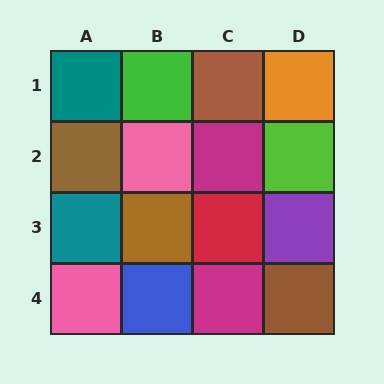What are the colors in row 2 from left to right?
Brown, pink, magenta, lime.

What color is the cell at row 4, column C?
Magenta.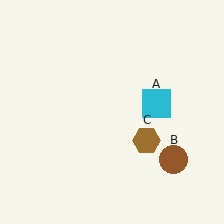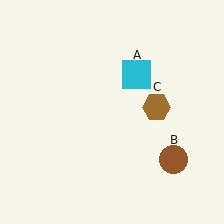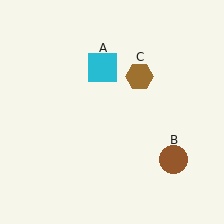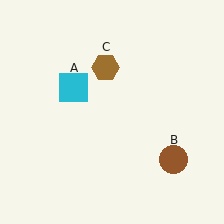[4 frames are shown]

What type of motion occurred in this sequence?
The cyan square (object A), brown hexagon (object C) rotated counterclockwise around the center of the scene.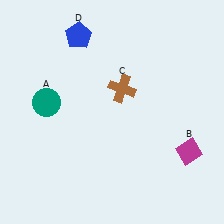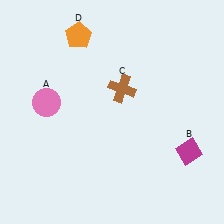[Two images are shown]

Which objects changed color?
A changed from teal to pink. D changed from blue to orange.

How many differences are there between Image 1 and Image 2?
There are 2 differences between the two images.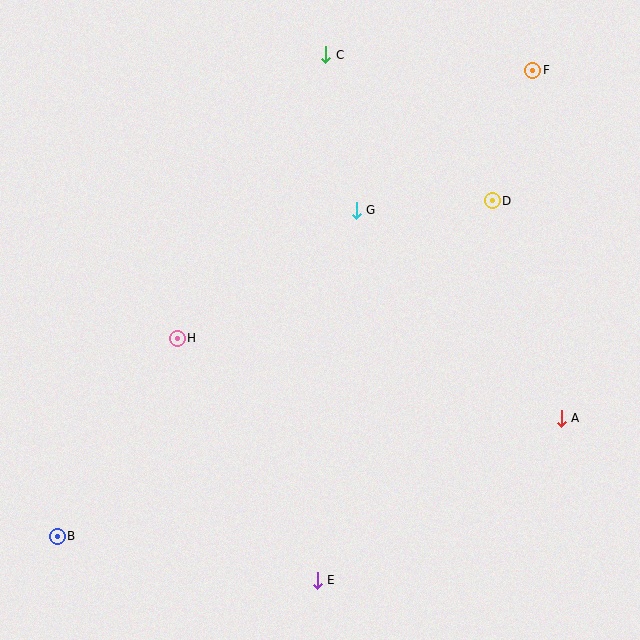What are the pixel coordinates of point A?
Point A is at (561, 418).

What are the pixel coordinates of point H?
Point H is at (177, 338).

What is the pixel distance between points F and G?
The distance between F and G is 225 pixels.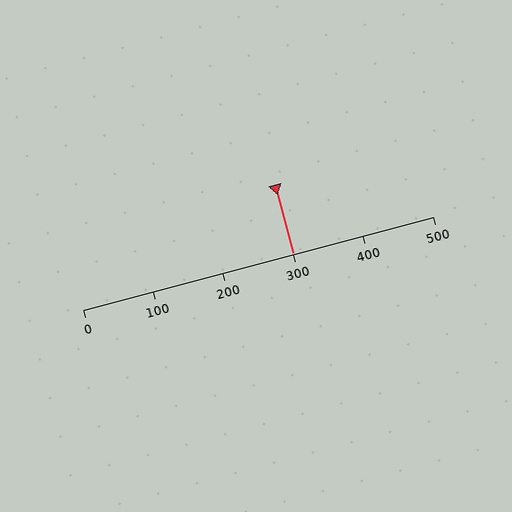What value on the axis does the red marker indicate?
The marker indicates approximately 300.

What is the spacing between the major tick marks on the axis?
The major ticks are spaced 100 apart.